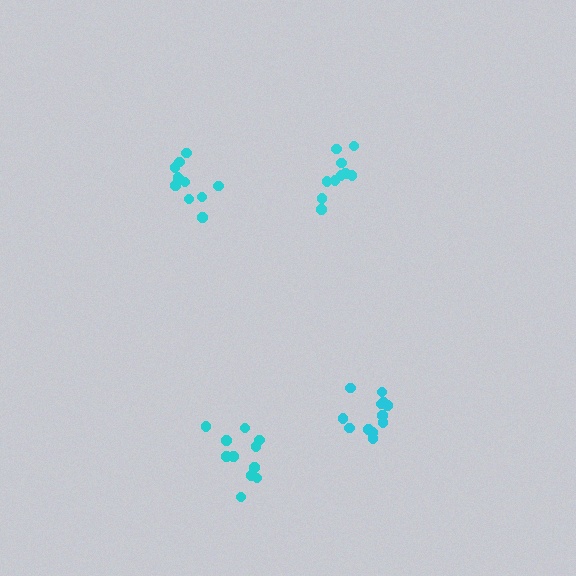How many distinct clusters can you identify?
There are 4 distinct clusters.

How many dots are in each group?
Group 1: 10 dots, Group 2: 13 dots, Group 3: 11 dots, Group 4: 11 dots (45 total).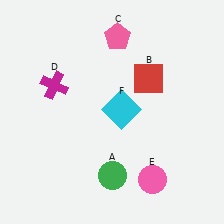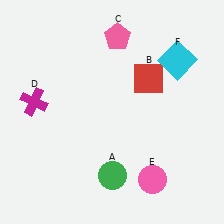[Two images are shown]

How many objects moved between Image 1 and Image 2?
2 objects moved between the two images.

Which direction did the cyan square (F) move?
The cyan square (F) moved right.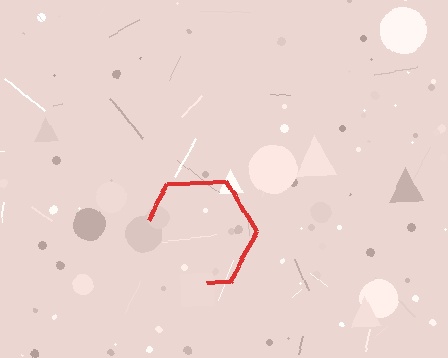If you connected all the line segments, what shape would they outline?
They would outline a hexagon.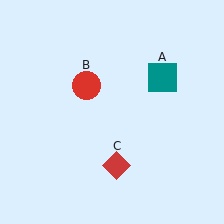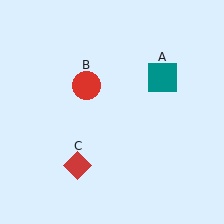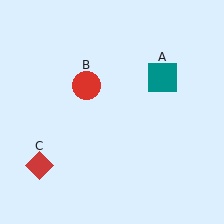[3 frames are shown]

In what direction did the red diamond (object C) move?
The red diamond (object C) moved left.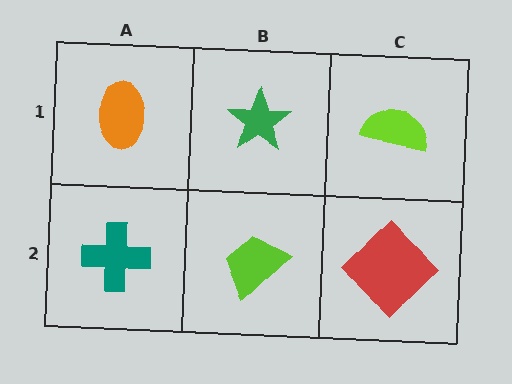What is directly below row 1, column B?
A lime trapezoid.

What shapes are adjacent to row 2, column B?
A green star (row 1, column B), a teal cross (row 2, column A), a red diamond (row 2, column C).